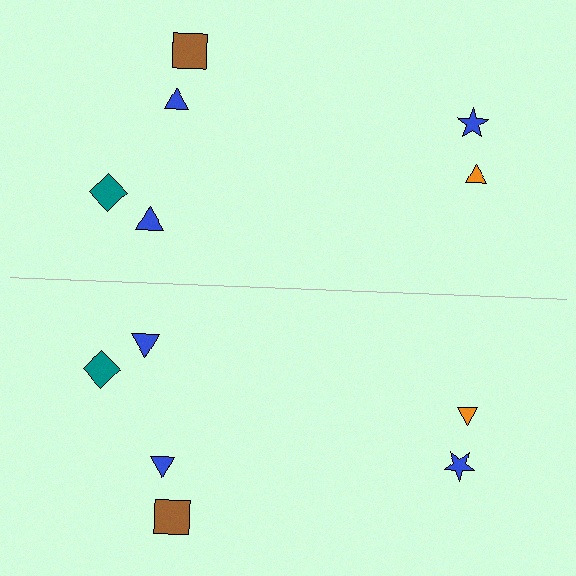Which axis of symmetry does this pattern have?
The pattern has a horizontal axis of symmetry running through the center of the image.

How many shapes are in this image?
There are 12 shapes in this image.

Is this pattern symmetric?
Yes, this pattern has bilateral (reflection) symmetry.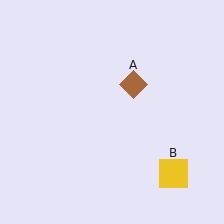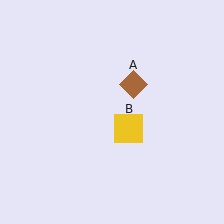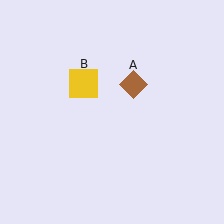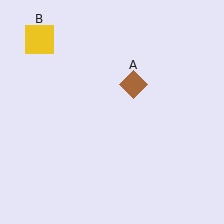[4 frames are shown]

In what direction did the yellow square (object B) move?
The yellow square (object B) moved up and to the left.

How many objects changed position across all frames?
1 object changed position: yellow square (object B).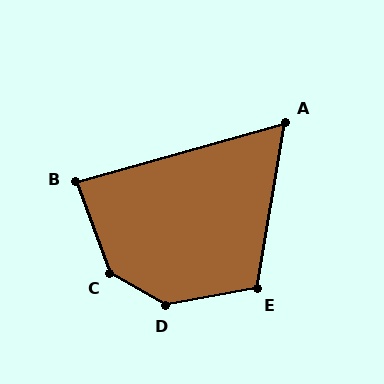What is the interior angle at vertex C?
Approximately 139 degrees (obtuse).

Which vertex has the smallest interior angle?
A, at approximately 65 degrees.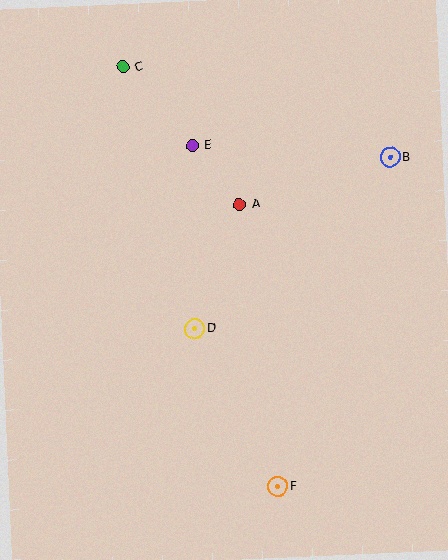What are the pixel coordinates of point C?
Point C is at (123, 67).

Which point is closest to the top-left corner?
Point C is closest to the top-left corner.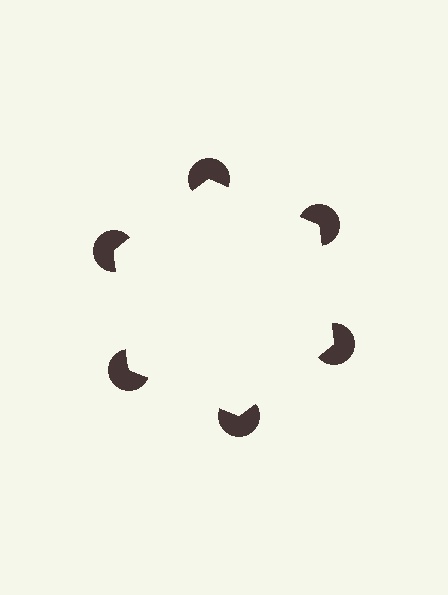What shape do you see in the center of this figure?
An illusory hexagon — its edges are inferred from the aligned wedge cuts in the pac-man discs, not physically drawn.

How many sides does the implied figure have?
6 sides.